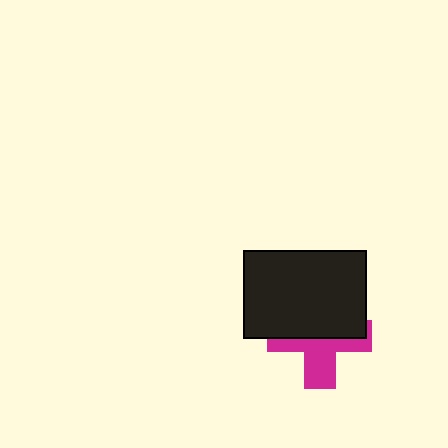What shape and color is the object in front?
The object in front is a black rectangle.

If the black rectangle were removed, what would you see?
You would see the complete magenta cross.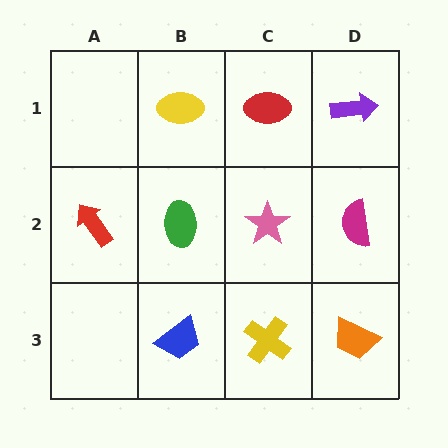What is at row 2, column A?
A red arrow.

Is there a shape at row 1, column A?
No, that cell is empty.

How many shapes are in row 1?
3 shapes.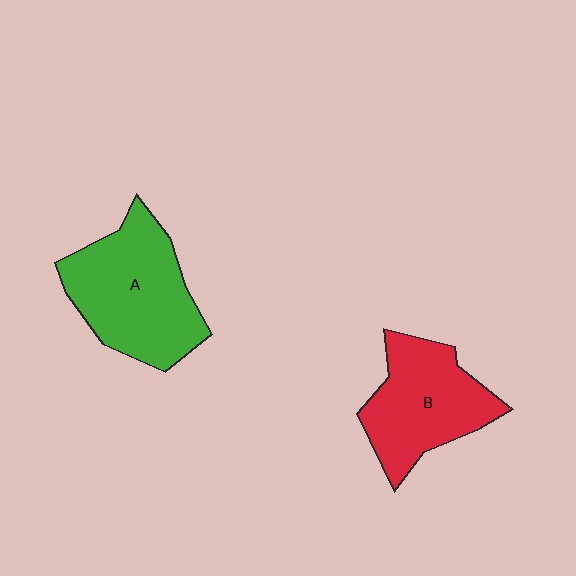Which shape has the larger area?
Shape A (green).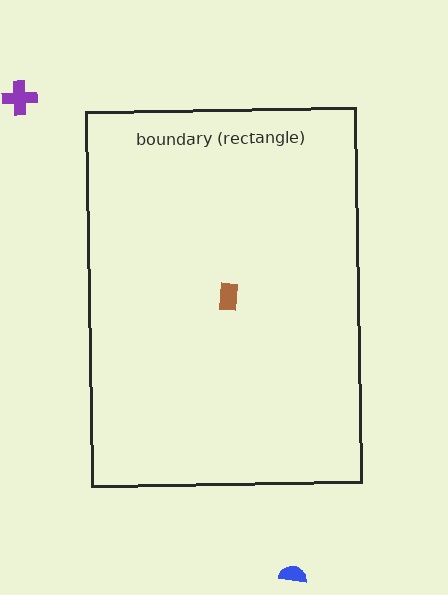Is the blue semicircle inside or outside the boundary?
Outside.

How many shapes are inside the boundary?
1 inside, 2 outside.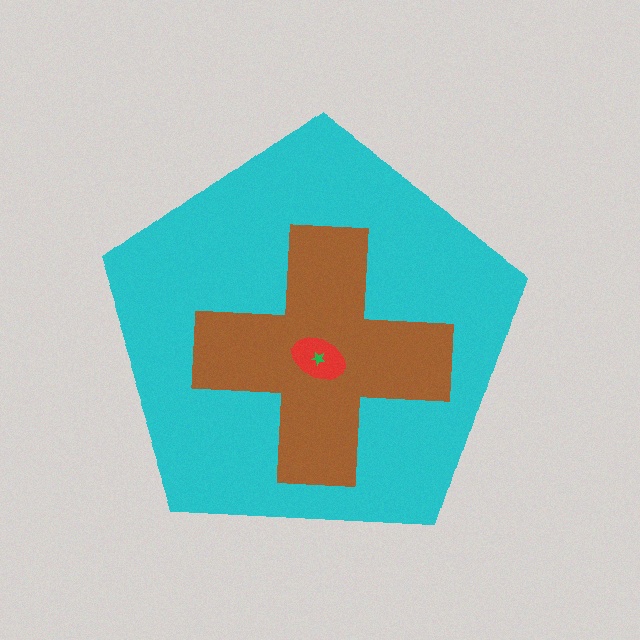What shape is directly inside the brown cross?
The red ellipse.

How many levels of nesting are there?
4.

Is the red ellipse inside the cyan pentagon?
Yes.